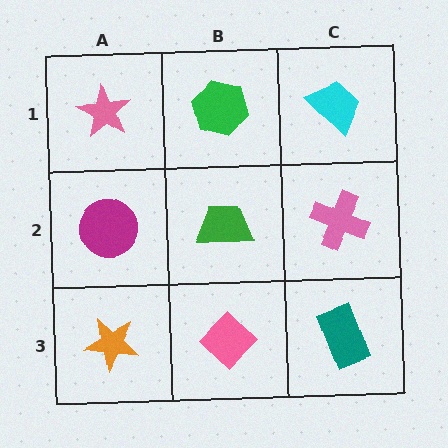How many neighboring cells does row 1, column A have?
2.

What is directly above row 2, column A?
A pink star.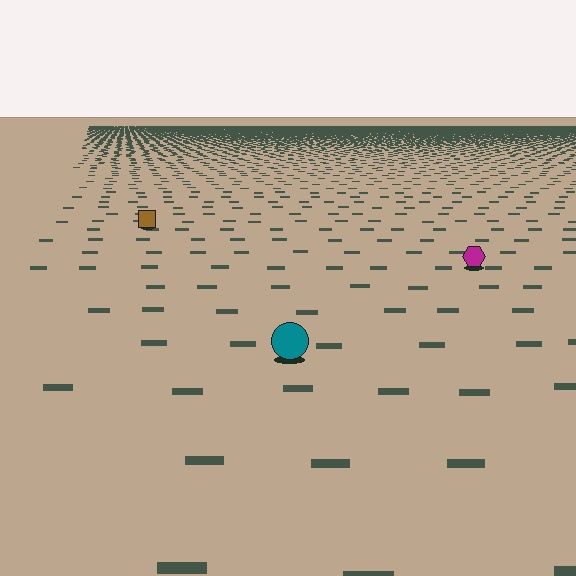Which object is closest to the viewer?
The teal circle is closest. The texture marks near it are larger and more spread out.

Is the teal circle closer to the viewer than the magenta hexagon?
Yes. The teal circle is closer — you can tell from the texture gradient: the ground texture is coarser near it.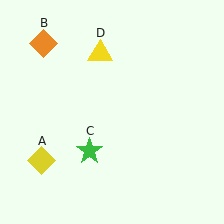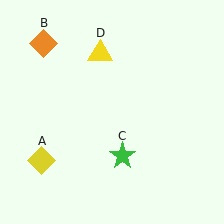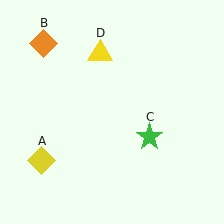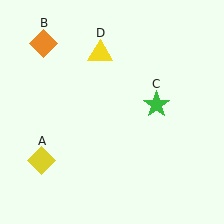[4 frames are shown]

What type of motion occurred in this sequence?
The green star (object C) rotated counterclockwise around the center of the scene.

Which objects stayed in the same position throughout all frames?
Yellow diamond (object A) and orange diamond (object B) and yellow triangle (object D) remained stationary.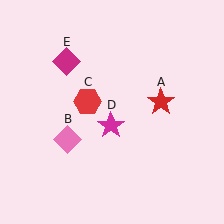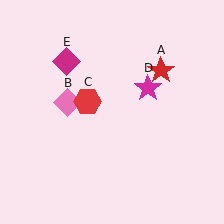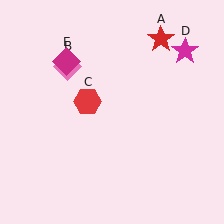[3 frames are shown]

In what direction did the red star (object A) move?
The red star (object A) moved up.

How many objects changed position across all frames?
3 objects changed position: red star (object A), pink diamond (object B), magenta star (object D).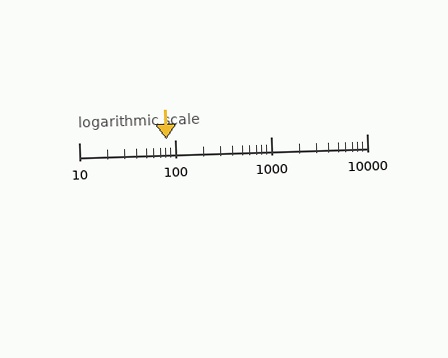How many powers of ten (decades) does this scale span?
The scale spans 3 decades, from 10 to 10000.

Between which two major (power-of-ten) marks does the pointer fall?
The pointer is between 10 and 100.